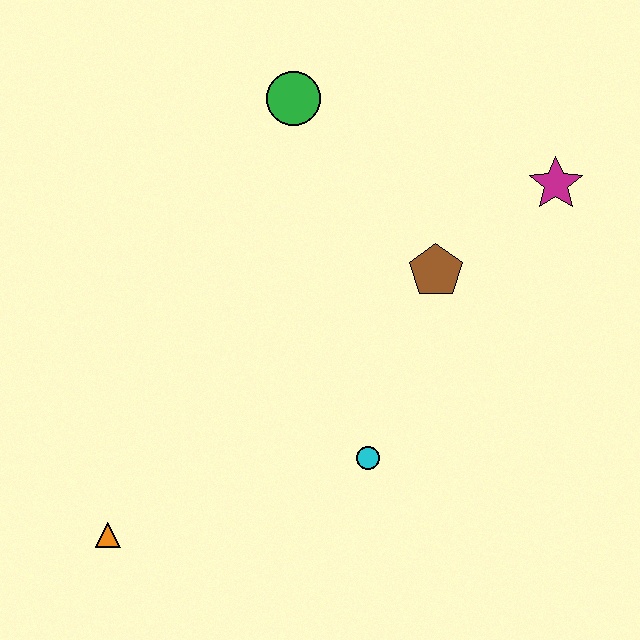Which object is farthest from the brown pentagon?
The orange triangle is farthest from the brown pentagon.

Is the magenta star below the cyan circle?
No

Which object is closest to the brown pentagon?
The magenta star is closest to the brown pentagon.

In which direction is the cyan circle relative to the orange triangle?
The cyan circle is to the right of the orange triangle.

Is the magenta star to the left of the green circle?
No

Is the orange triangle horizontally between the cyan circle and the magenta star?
No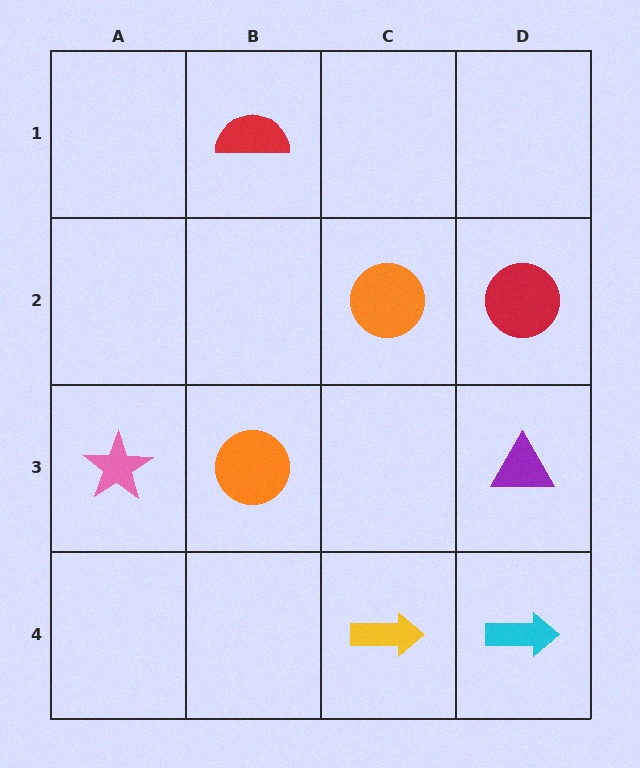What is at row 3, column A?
A pink star.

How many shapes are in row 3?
3 shapes.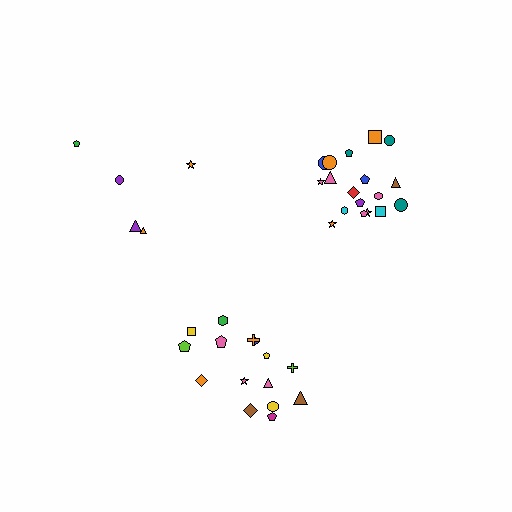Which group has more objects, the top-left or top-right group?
The top-right group.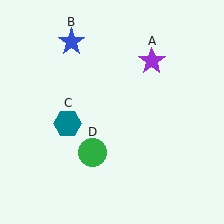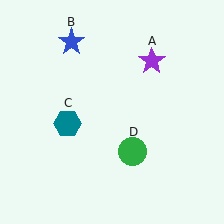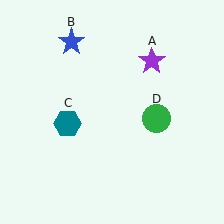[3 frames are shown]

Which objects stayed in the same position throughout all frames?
Purple star (object A) and blue star (object B) and teal hexagon (object C) remained stationary.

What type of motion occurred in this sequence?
The green circle (object D) rotated counterclockwise around the center of the scene.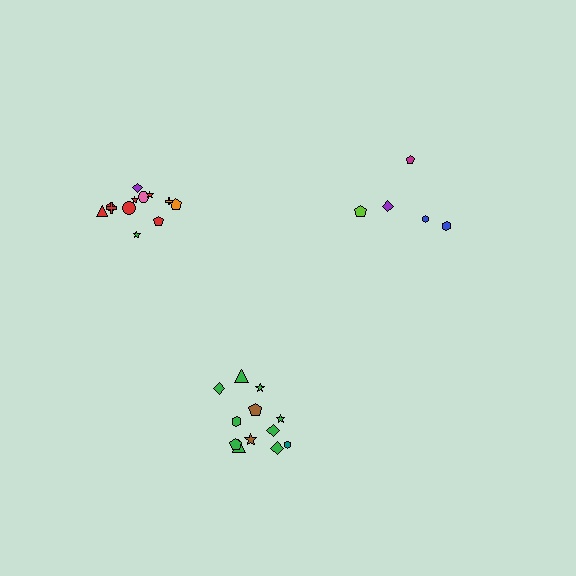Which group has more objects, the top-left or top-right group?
The top-left group.